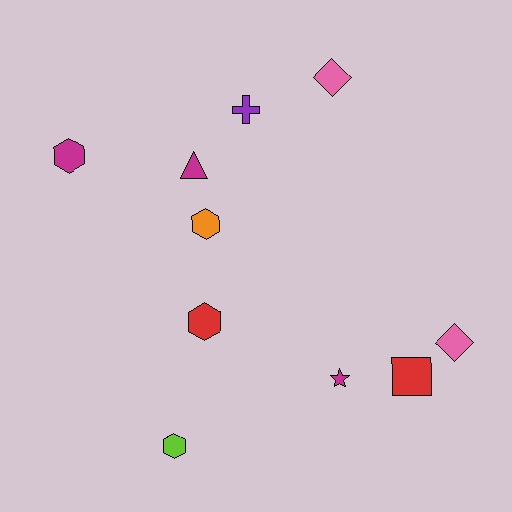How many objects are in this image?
There are 10 objects.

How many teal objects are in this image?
There are no teal objects.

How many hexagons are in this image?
There are 4 hexagons.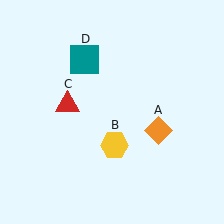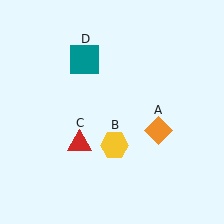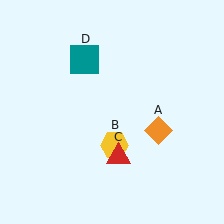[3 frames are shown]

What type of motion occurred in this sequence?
The red triangle (object C) rotated counterclockwise around the center of the scene.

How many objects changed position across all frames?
1 object changed position: red triangle (object C).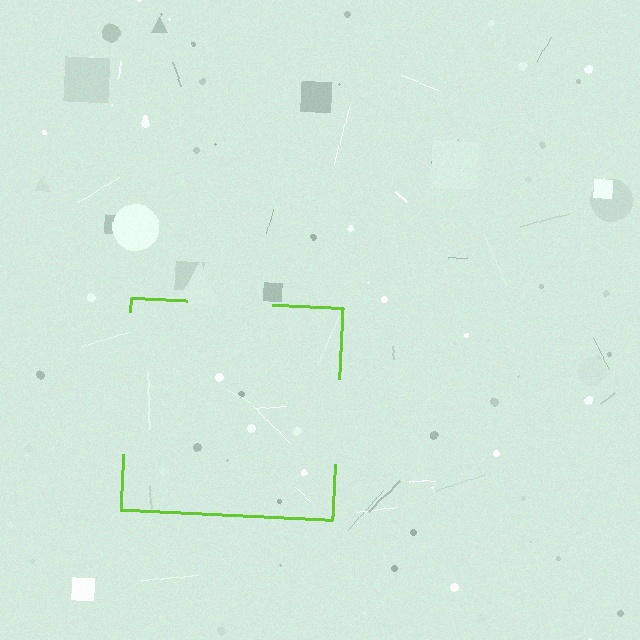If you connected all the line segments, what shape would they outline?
They would outline a square.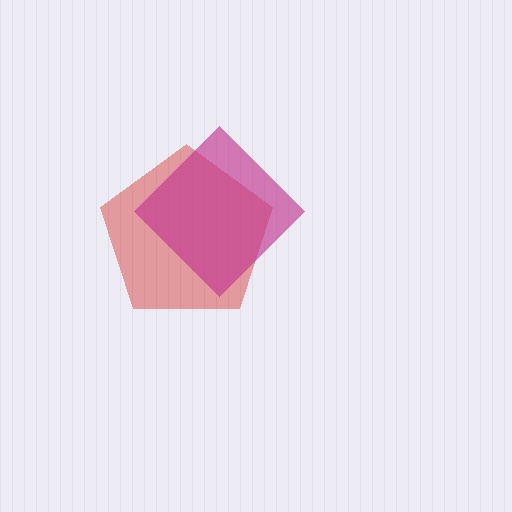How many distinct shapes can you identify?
There are 2 distinct shapes: a red pentagon, a magenta diamond.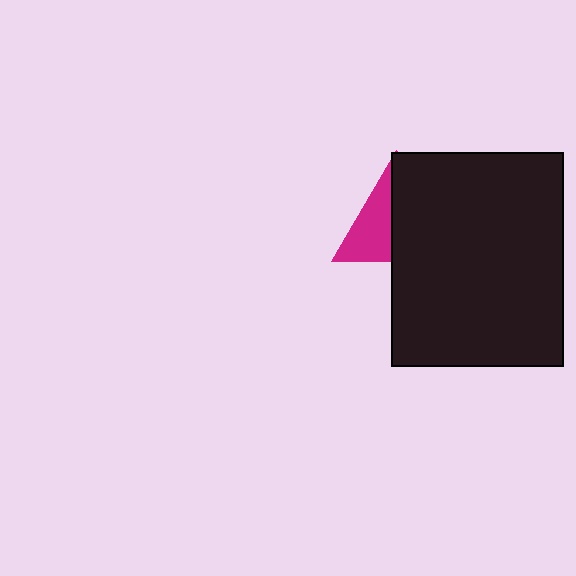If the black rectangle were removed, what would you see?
You would see the complete magenta triangle.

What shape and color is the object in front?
The object in front is a black rectangle.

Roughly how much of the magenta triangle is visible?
A small part of it is visible (roughly 43%).